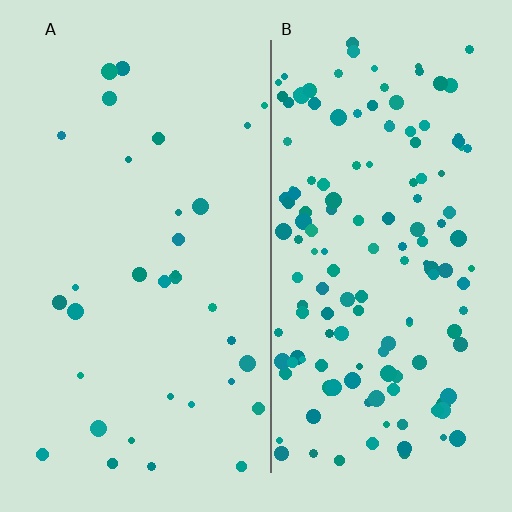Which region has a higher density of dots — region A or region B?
B (the right).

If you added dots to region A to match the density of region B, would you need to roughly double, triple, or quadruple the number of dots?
Approximately quadruple.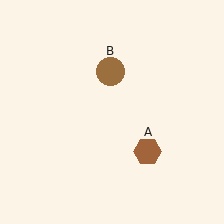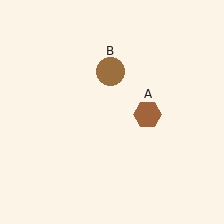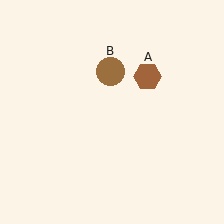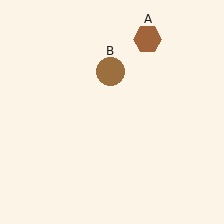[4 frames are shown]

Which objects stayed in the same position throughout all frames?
Brown circle (object B) remained stationary.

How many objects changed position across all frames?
1 object changed position: brown hexagon (object A).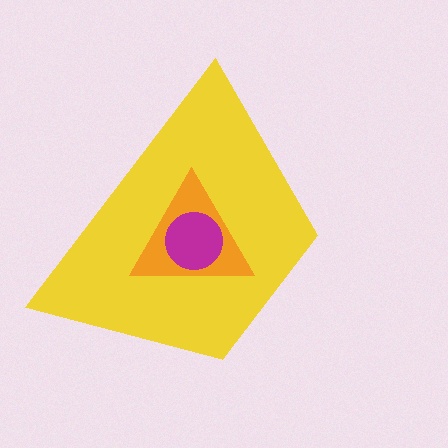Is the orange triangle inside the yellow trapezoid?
Yes.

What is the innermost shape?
The magenta circle.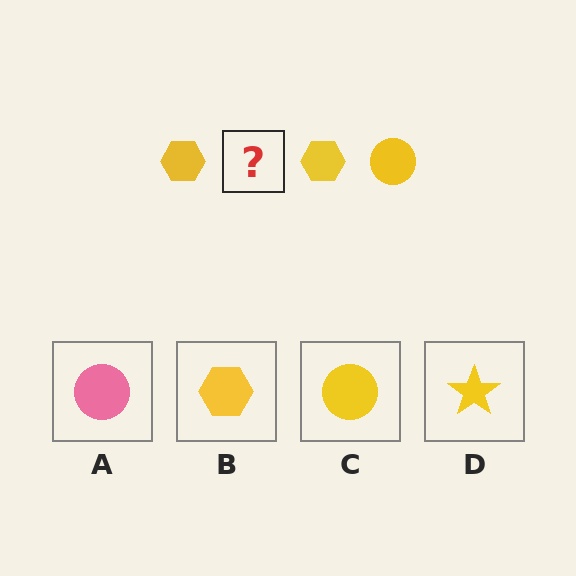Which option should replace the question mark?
Option C.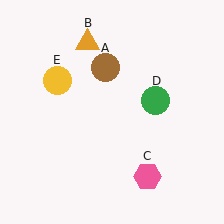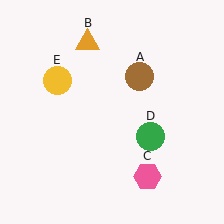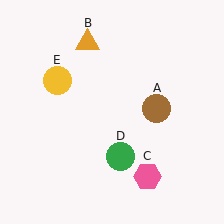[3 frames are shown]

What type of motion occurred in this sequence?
The brown circle (object A), green circle (object D) rotated clockwise around the center of the scene.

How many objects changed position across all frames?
2 objects changed position: brown circle (object A), green circle (object D).